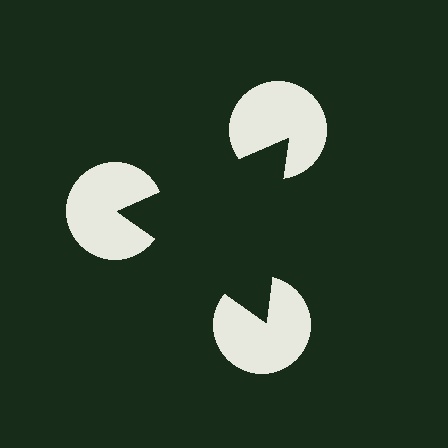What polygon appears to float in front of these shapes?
An illusory triangle — its edges are inferred from the aligned wedge cuts in the pac-man discs, not physically drawn.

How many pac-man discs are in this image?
There are 3 — one at each vertex of the illusory triangle.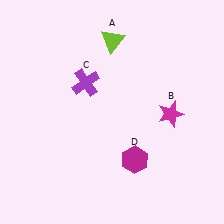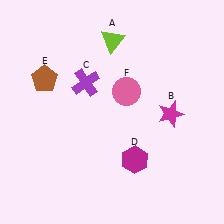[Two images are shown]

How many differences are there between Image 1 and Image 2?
There are 2 differences between the two images.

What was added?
A brown pentagon (E), a pink circle (F) were added in Image 2.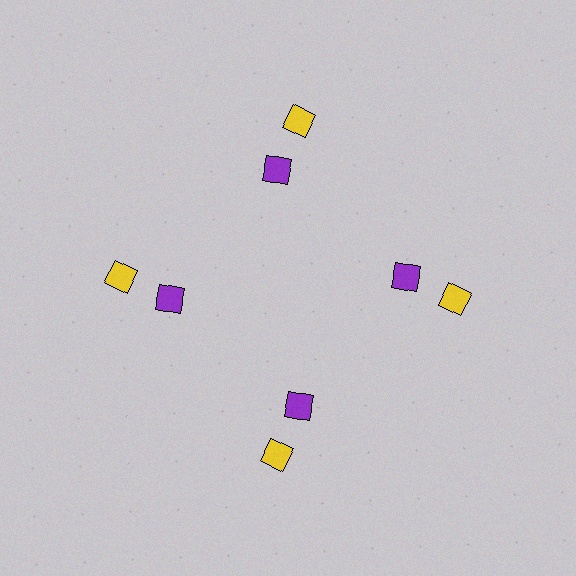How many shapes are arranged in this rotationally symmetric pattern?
There are 8 shapes, arranged in 4 groups of 2.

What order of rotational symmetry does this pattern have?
This pattern has 4-fold rotational symmetry.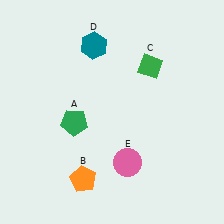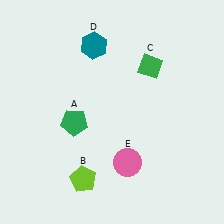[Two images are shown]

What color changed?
The pentagon (B) changed from orange in Image 1 to lime in Image 2.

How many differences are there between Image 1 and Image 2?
There is 1 difference between the two images.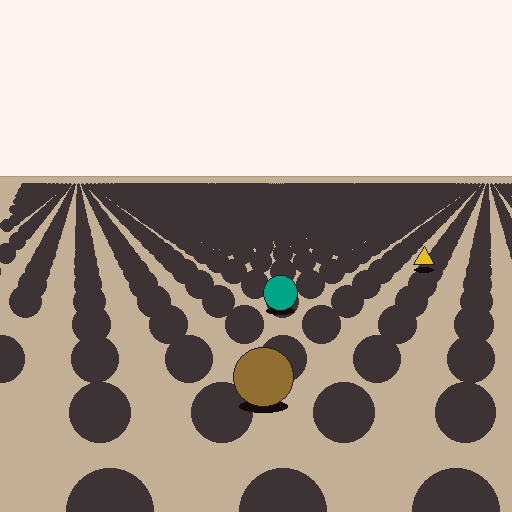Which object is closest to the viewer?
The brown circle is closest. The texture marks near it are larger and more spread out.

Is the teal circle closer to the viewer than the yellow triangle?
Yes. The teal circle is closer — you can tell from the texture gradient: the ground texture is coarser near it.